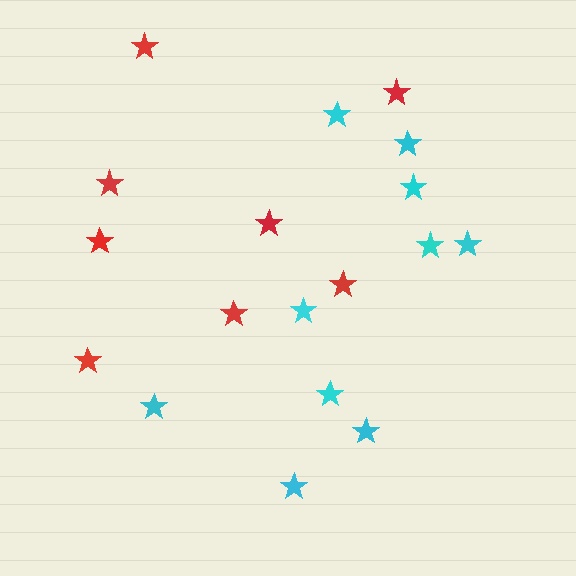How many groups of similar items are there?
There are 2 groups: one group of red stars (8) and one group of cyan stars (10).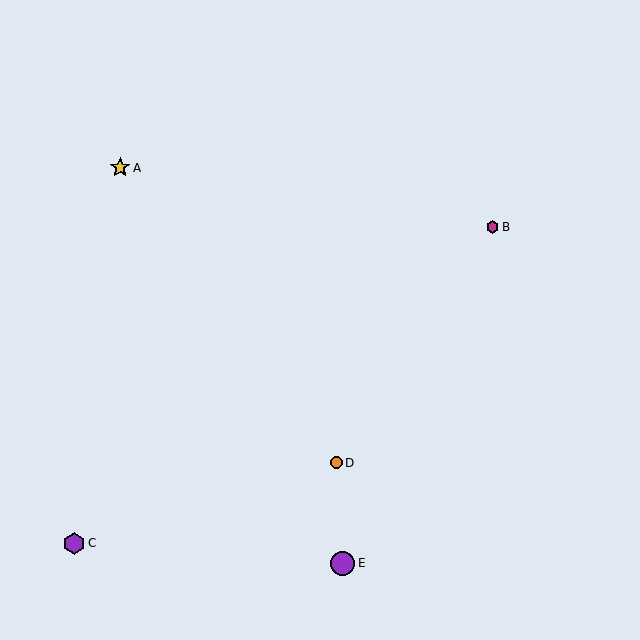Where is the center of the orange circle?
The center of the orange circle is at (336, 463).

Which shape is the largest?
The purple circle (labeled E) is the largest.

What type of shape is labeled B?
Shape B is a magenta hexagon.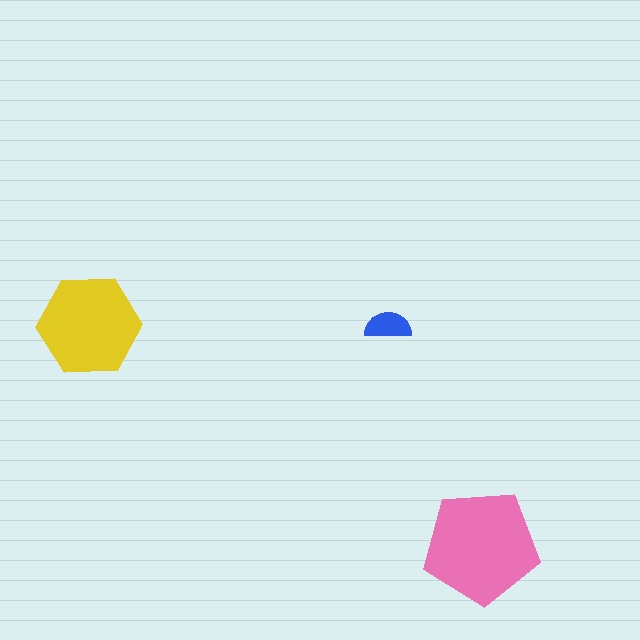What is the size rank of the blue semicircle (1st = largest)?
3rd.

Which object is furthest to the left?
The yellow hexagon is leftmost.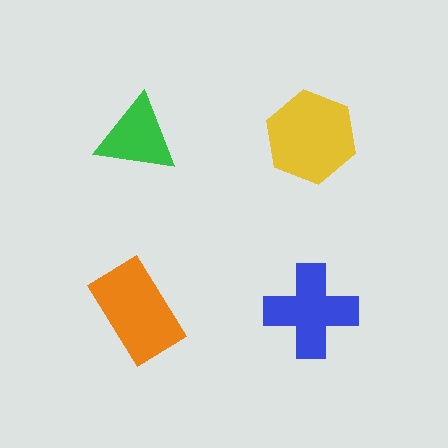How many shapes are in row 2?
2 shapes.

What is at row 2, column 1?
An orange rectangle.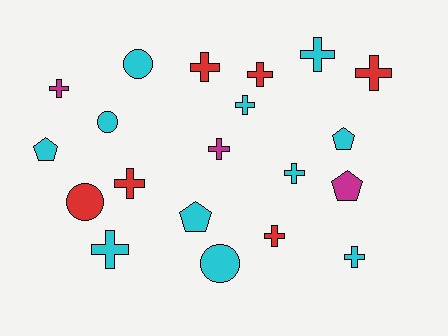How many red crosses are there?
There are 5 red crosses.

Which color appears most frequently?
Cyan, with 11 objects.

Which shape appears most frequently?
Cross, with 12 objects.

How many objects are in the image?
There are 20 objects.